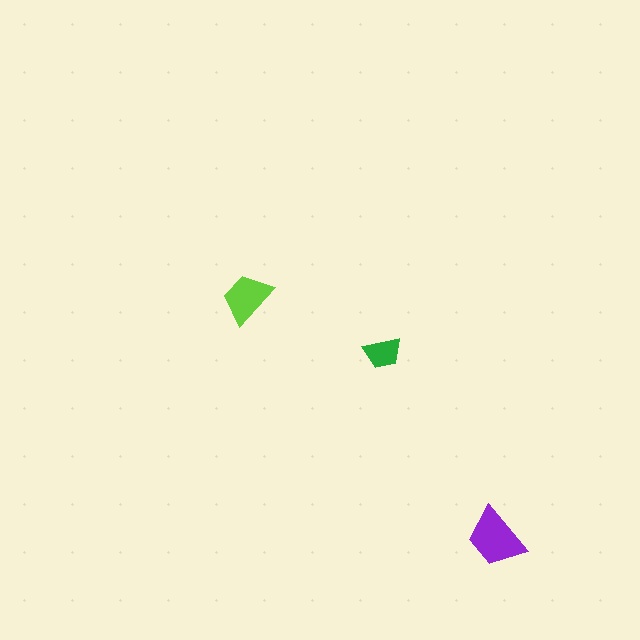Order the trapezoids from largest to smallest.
the purple one, the lime one, the green one.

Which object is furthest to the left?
The lime trapezoid is leftmost.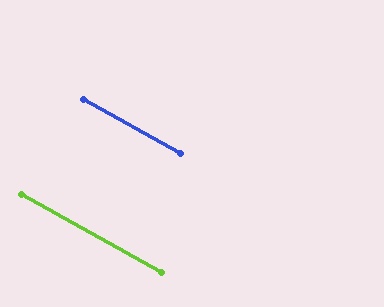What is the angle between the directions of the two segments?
Approximately 0 degrees.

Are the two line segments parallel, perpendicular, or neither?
Parallel — their directions differ by only 0.2°.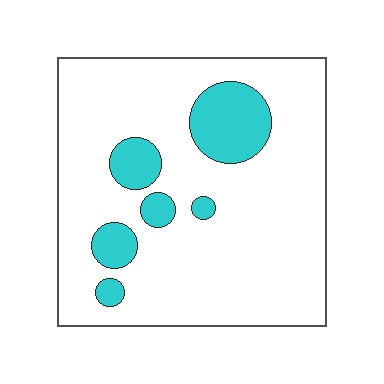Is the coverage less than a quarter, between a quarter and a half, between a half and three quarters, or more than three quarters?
Less than a quarter.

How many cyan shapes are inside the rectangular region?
6.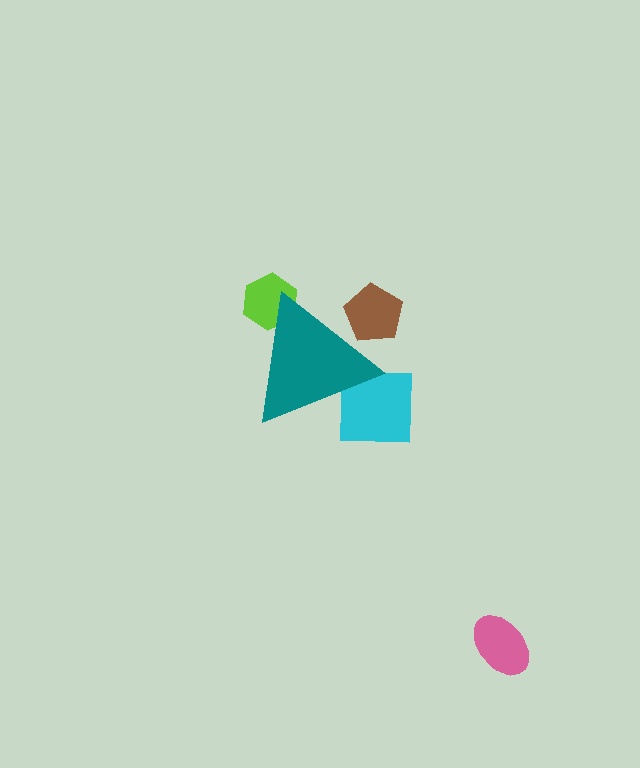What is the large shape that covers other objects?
A teal triangle.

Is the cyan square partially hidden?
Yes, the cyan square is partially hidden behind the teal triangle.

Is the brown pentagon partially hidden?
Yes, the brown pentagon is partially hidden behind the teal triangle.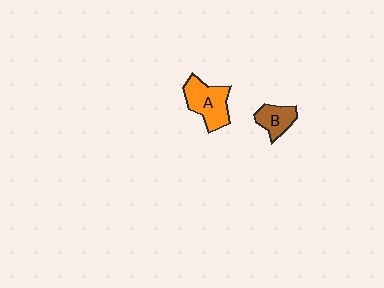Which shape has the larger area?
Shape A (orange).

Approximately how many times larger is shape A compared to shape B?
Approximately 1.6 times.